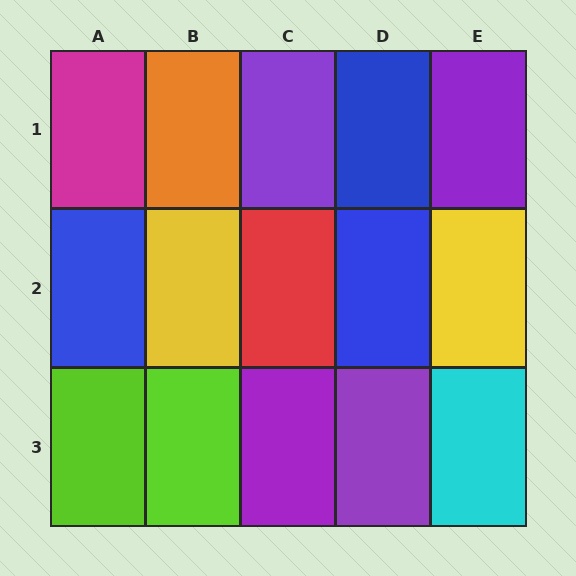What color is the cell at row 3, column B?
Lime.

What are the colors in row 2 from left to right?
Blue, yellow, red, blue, yellow.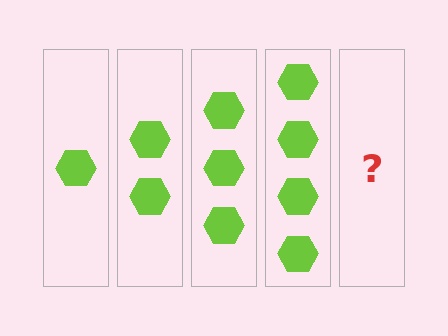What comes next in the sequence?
The next element should be 5 hexagons.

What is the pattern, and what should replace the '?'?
The pattern is that each step adds one more hexagon. The '?' should be 5 hexagons.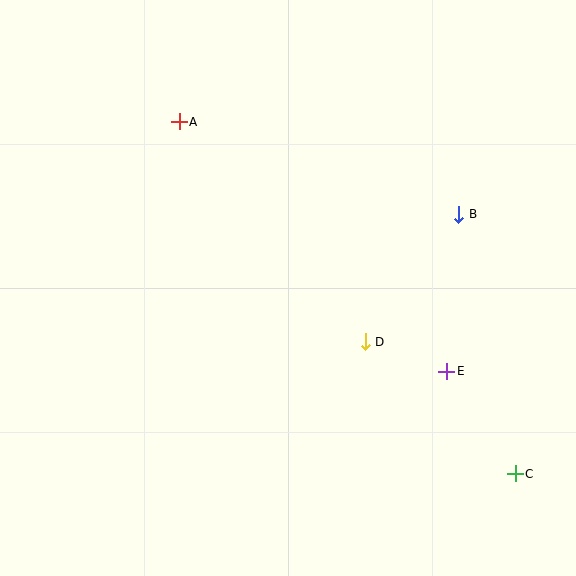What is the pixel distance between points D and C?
The distance between D and C is 200 pixels.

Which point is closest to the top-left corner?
Point A is closest to the top-left corner.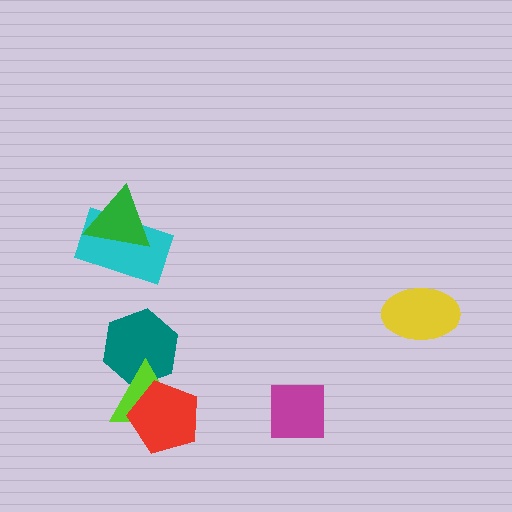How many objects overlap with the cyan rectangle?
1 object overlaps with the cyan rectangle.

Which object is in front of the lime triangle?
The red pentagon is in front of the lime triangle.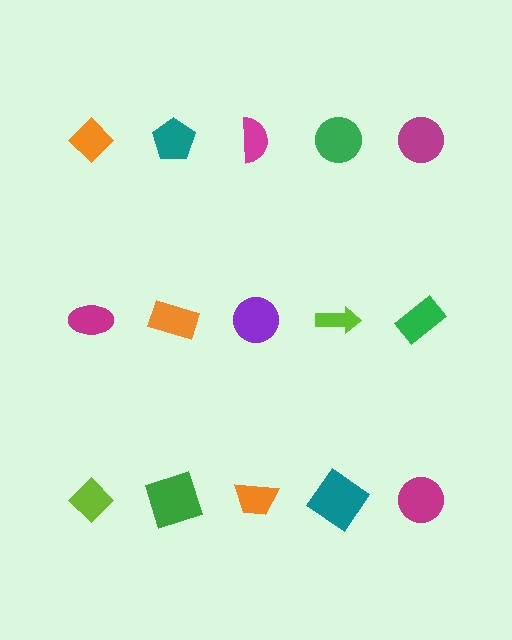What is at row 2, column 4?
A lime arrow.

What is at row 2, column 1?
A magenta ellipse.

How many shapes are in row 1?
5 shapes.